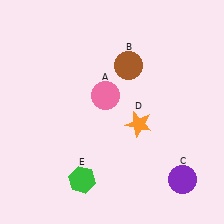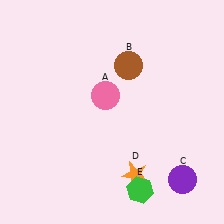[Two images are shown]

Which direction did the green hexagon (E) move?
The green hexagon (E) moved right.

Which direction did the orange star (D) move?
The orange star (D) moved down.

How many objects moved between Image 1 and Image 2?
2 objects moved between the two images.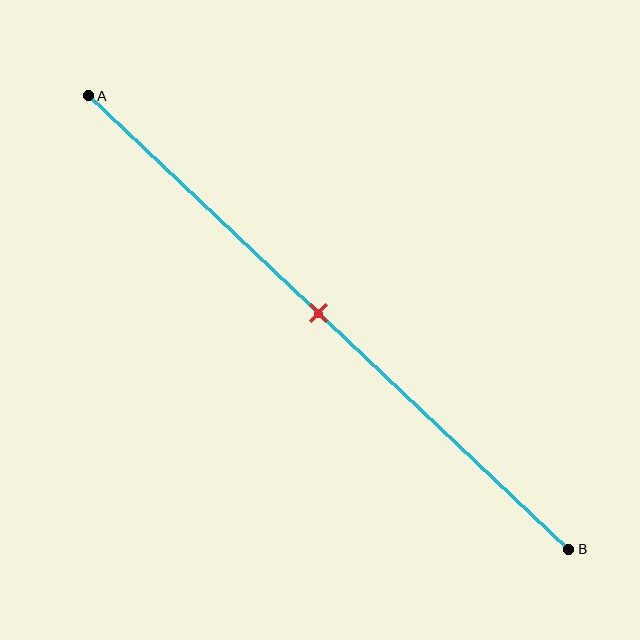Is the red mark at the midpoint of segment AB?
Yes, the mark is approximately at the midpoint.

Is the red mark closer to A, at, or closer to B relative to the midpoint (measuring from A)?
The red mark is approximately at the midpoint of segment AB.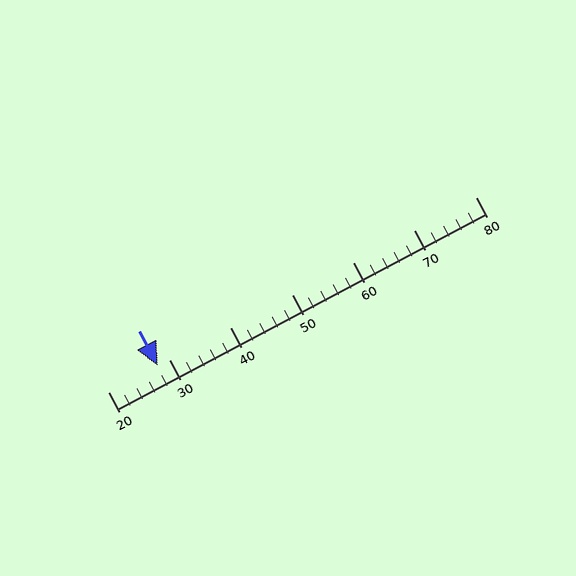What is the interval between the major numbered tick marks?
The major tick marks are spaced 10 units apart.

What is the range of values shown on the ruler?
The ruler shows values from 20 to 80.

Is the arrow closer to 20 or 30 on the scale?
The arrow is closer to 30.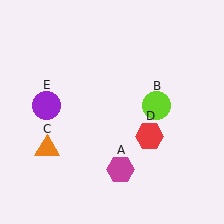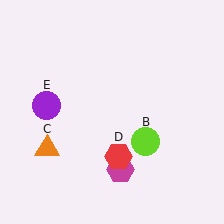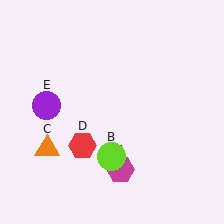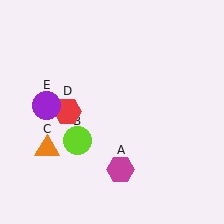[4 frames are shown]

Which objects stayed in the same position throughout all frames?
Magenta hexagon (object A) and orange triangle (object C) and purple circle (object E) remained stationary.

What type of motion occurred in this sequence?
The lime circle (object B), red hexagon (object D) rotated clockwise around the center of the scene.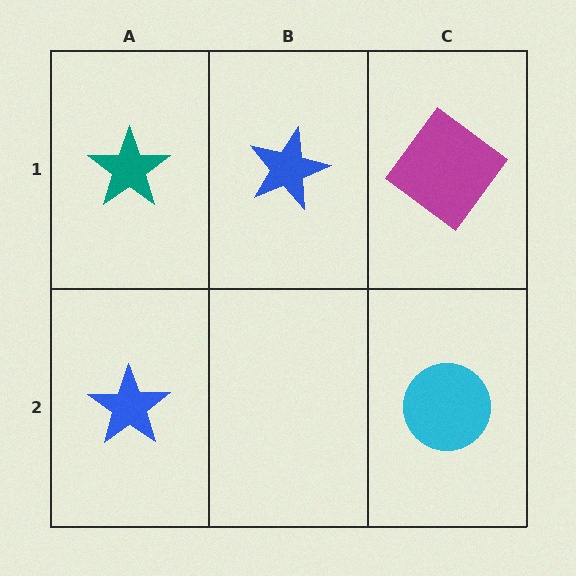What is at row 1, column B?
A blue star.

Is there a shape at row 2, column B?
No, that cell is empty.